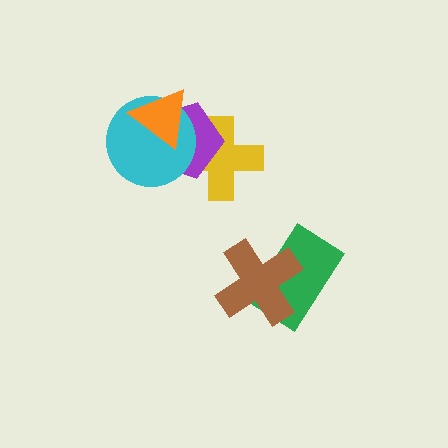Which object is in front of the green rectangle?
The brown cross is in front of the green rectangle.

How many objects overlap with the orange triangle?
2 objects overlap with the orange triangle.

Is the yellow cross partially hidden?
Yes, it is partially covered by another shape.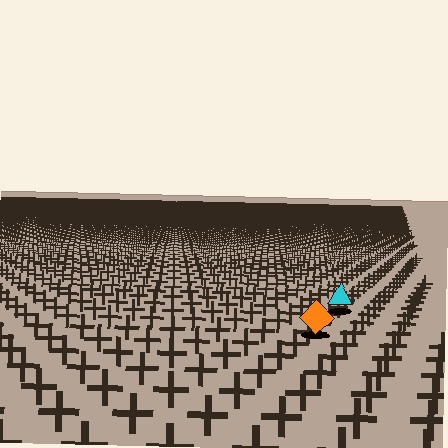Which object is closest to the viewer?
The orange diamond is closest. The texture marks near it are larger and more spread out.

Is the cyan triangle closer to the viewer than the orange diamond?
No. The orange diamond is closer — you can tell from the texture gradient: the ground texture is coarser near it.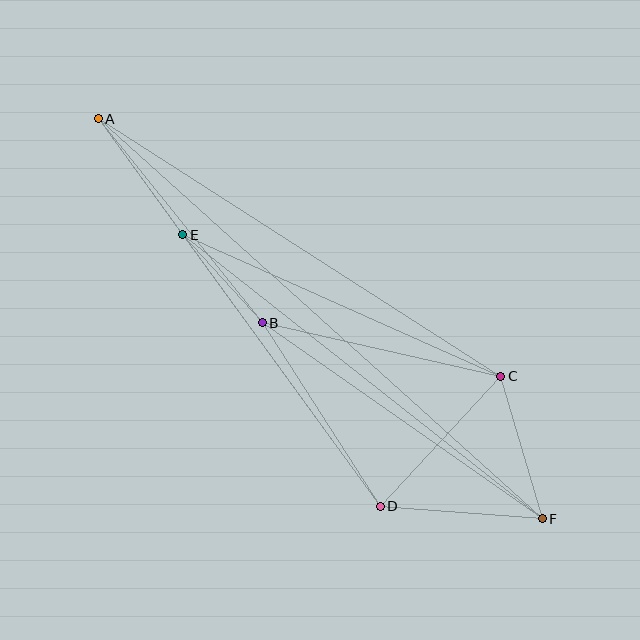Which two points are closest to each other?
Points B and E are closest to each other.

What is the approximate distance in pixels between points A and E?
The distance between A and E is approximately 143 pixels.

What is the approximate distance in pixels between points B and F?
The distance between B and F is approximately 342 pixels.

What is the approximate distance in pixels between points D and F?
The distance between D and F is approximately 162 pixels.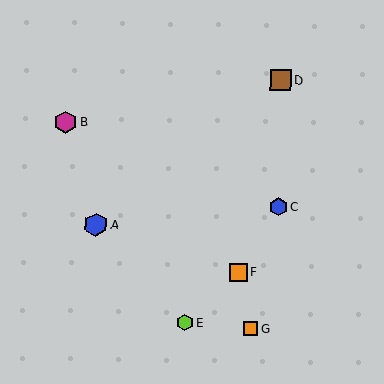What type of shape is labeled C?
Shape C is a blue hexagon.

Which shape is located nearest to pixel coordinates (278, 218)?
The blue hexagon (labeled C) at (278, 207) is nearest to that location.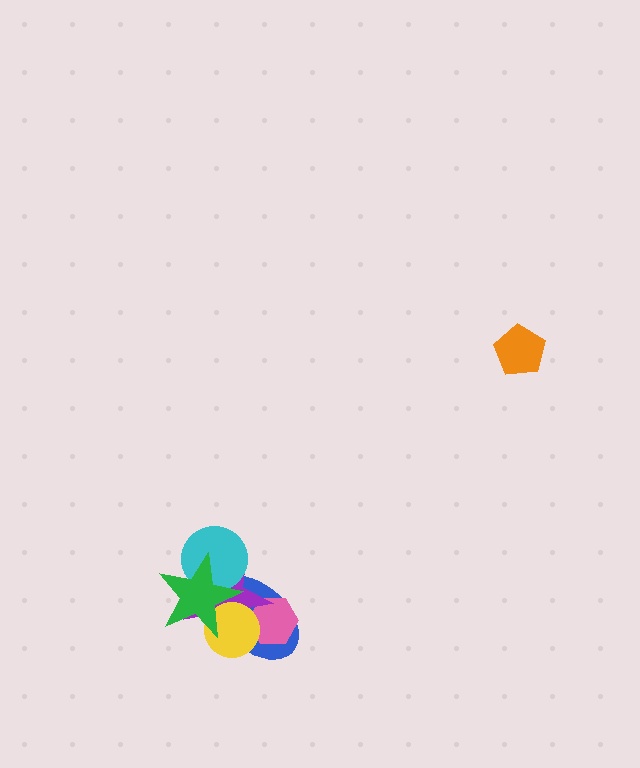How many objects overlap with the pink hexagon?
3 objects overlap with the pink hexagon.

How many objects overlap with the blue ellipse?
5 objects overlap with the blue ellipse.